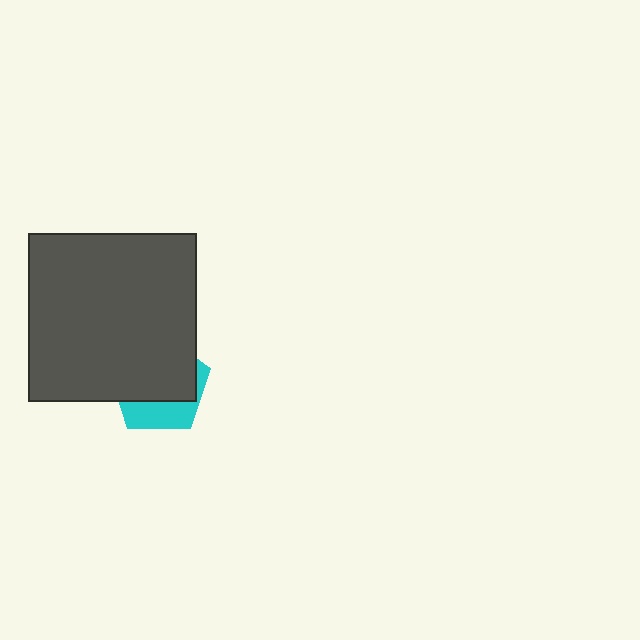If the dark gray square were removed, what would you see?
You would see the complete cyan pentagon.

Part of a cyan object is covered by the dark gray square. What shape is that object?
It is a pentagon.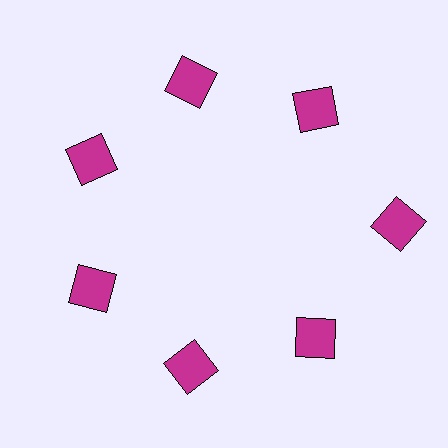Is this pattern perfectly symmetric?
No. The 7 magenta squares are arranged in a ring, but one element near the 3 o'clock position is pushed outward from the center, breaking the 7-fold rotational symmetry.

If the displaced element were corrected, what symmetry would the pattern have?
It would have 7-fold rotational symmetry — the pattern would map onto itself every 51 degrees.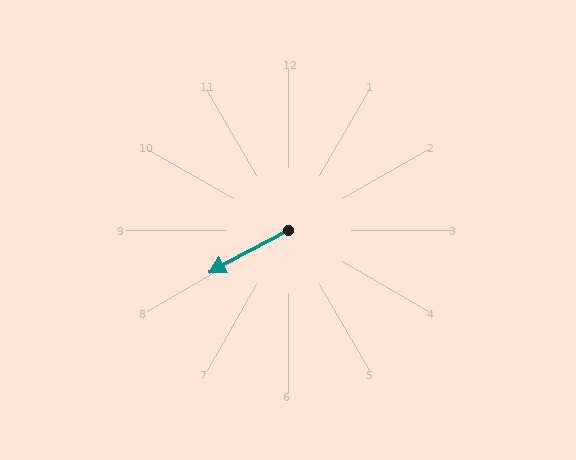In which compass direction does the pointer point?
Southwest.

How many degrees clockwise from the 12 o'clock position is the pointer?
Approximately 242 degrees.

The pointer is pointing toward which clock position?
Roughly 8 o'clock.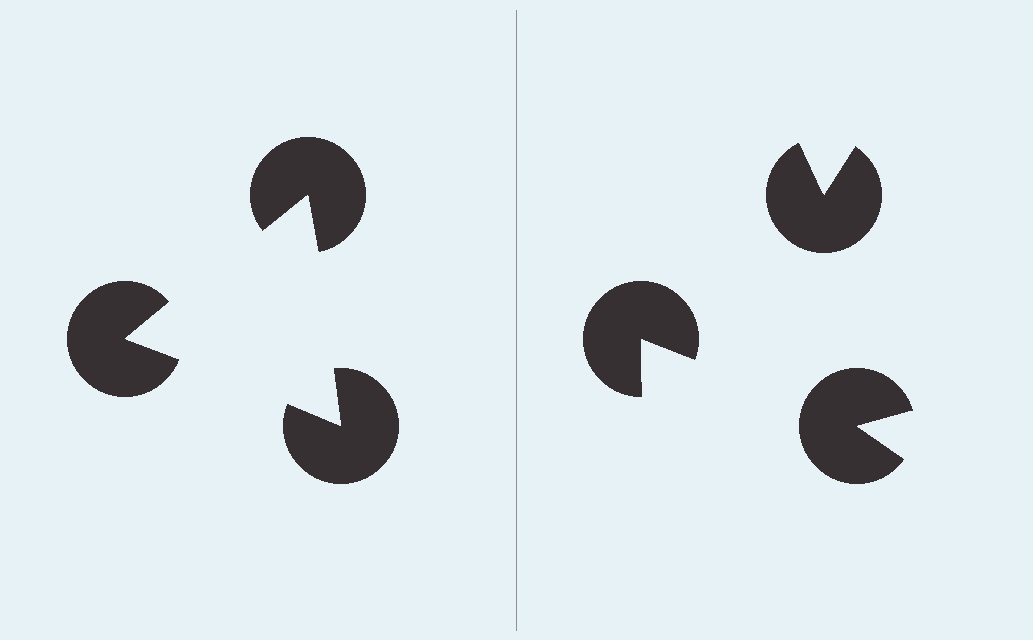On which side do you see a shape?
An illusory triangle appears on the left side. On the right side the wedge cuts are rotated, so no coherent shape forms.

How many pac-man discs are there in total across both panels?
6 — 3 on each side.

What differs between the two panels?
The pac-man discs are positioned identically on both sides; only the wedge orientations differ. On the left they align to a triangle; on the right they are misaligned.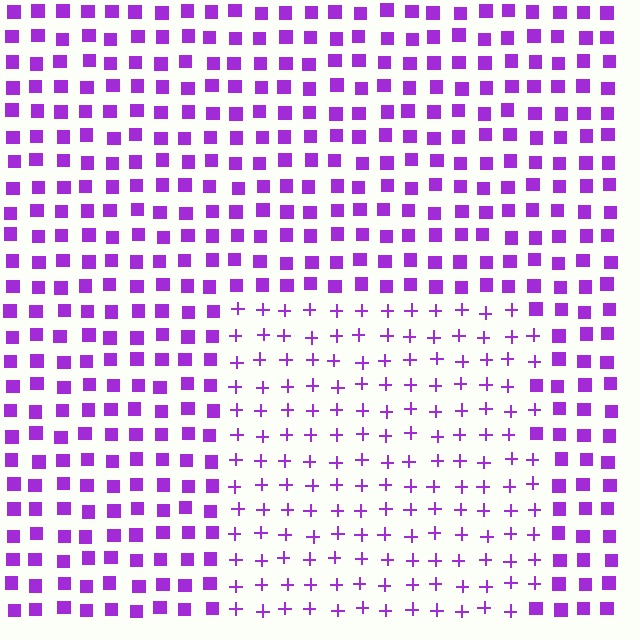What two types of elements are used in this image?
The image uses plus signs inside the rectangle region and squares outside it.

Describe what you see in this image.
The image is filled with small purple elements arranged in a uniform grid. A rectangle-shaped region contains plus signs, while the surrounding area contains squares. The boundary is defined purely by the change in element shape.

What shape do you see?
I see a rectangle.